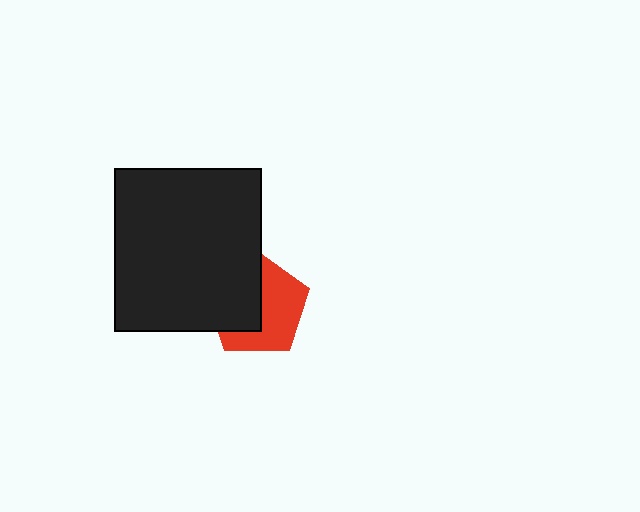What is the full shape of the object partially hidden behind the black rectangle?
The partially hidden object is a red pentagon.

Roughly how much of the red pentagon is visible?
About half of it is visible (roughly 54%).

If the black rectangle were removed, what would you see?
You would see the complete red pentagon.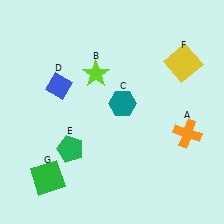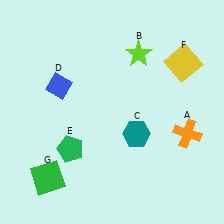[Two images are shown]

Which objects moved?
The objects that moved are: the lime star (B), the teal hexagon (C).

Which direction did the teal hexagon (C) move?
The teal hexagon (C) moved down.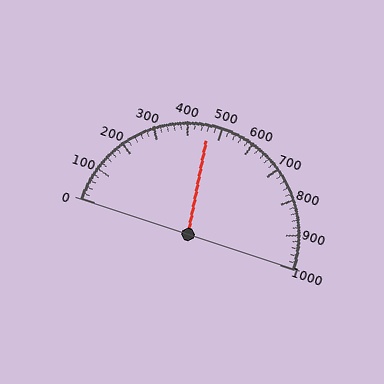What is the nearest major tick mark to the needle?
The nearest major tick mark is 500.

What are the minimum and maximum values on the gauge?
The gauge ranges from 0 to 1000.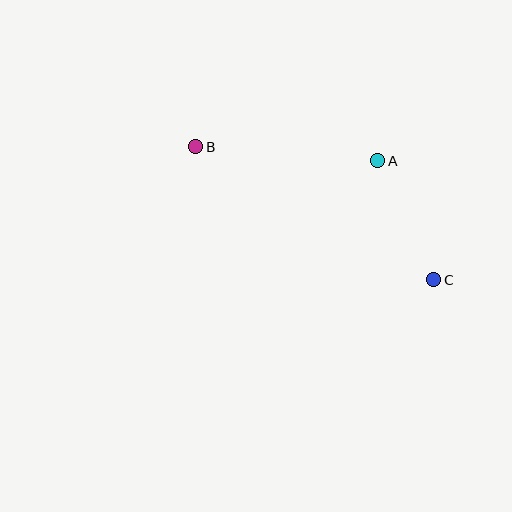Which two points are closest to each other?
Points A and C are closest to each other.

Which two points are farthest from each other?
Points B and C are farthest from each other.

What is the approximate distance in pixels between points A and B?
The distance between A and B is approximately 183 pixels.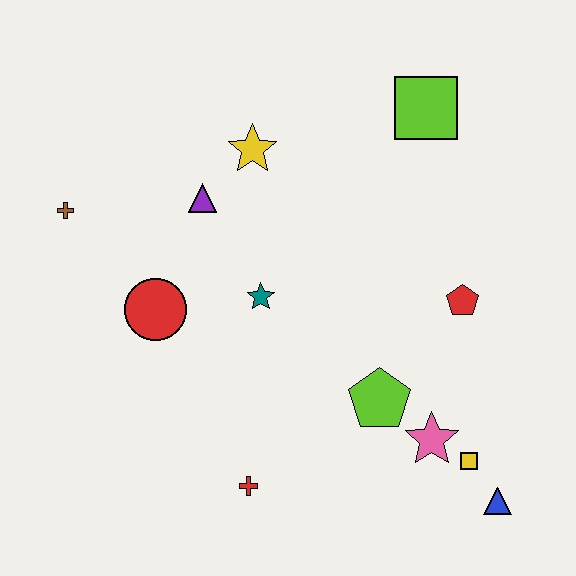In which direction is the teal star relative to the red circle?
The teal star is to the right of the red circle.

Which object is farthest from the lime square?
The red cross is farthest from the lime square.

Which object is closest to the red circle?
The teal star is closest to the red circle.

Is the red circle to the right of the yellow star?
No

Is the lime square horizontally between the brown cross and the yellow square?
Yes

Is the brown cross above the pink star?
Yes